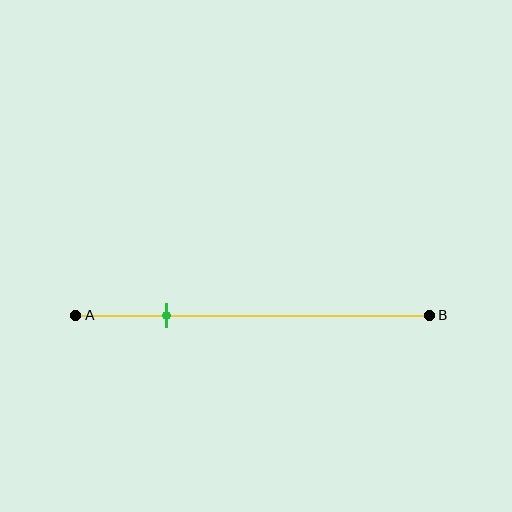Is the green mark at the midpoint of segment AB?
No, the mark is at about 25% from A, not at the 50% midpoint.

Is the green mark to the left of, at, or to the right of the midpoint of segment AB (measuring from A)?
The green mark is to the left of the midpoint of segment AB.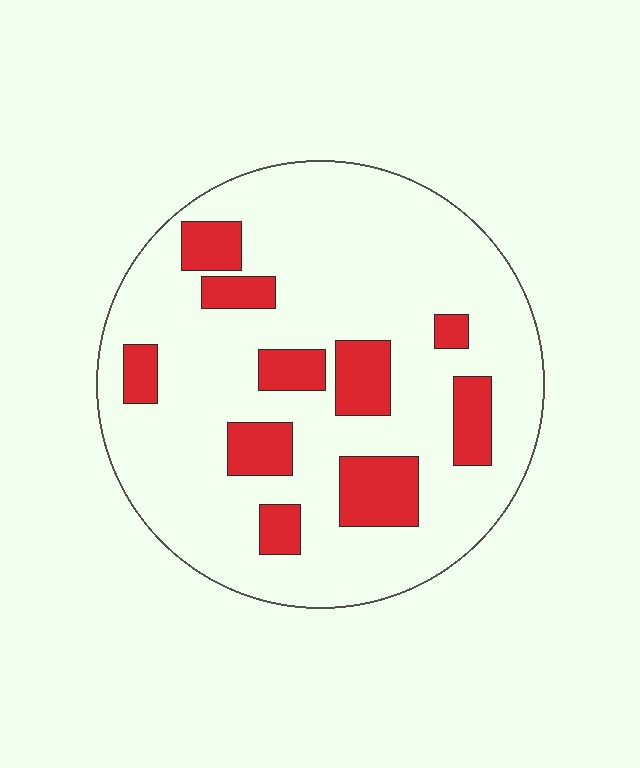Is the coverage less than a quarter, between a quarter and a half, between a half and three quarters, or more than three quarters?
Less than a quarter.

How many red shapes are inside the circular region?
10.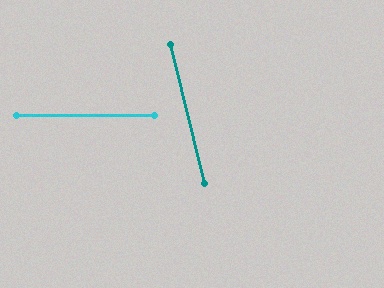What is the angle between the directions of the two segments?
Approximately 77 degrees.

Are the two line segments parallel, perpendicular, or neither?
Neither parallel nor perpendicular — they differ by about 77°.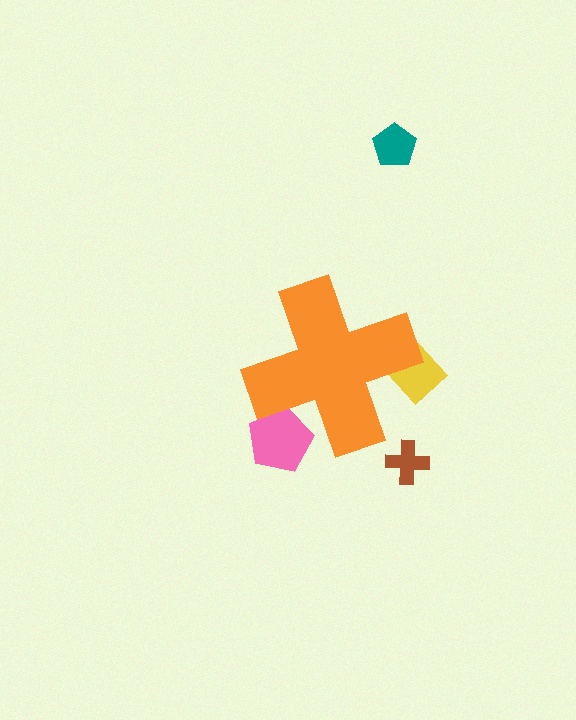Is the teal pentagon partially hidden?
No, the teal pentagon is fully visible.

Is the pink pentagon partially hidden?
Yes, the pink pentagon is partially hidden behind the orange cross.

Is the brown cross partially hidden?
No, the brown cross is fully visible.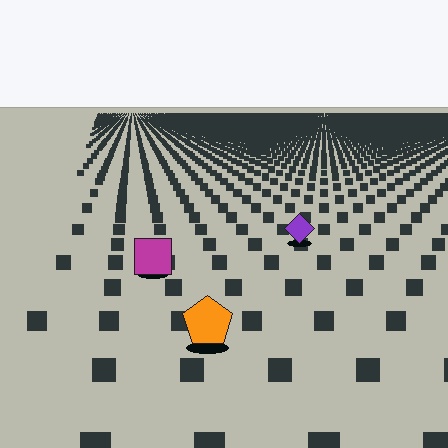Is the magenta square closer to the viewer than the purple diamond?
Yes. The magenta square is closer — you can tell from the texture gradient: the ground texture is coarser near it.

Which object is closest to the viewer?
The orange pentagon is closest. The texture marks near it are larger and more spread out.